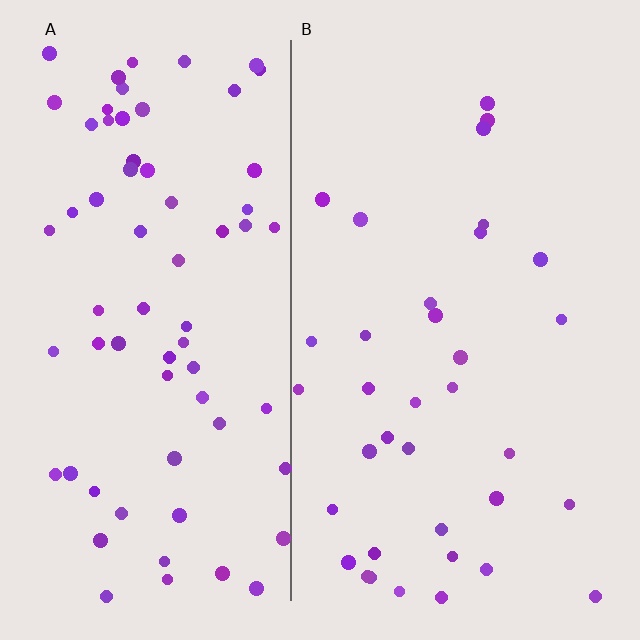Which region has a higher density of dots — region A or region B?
A (the left).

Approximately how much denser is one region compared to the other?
Approximately 1.9× — region A over region B.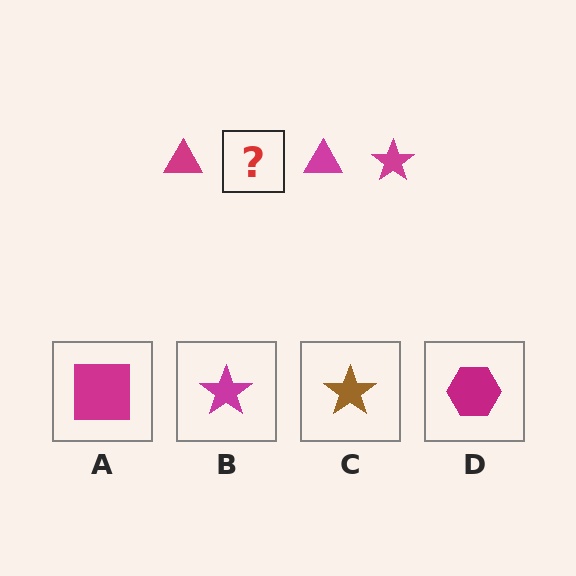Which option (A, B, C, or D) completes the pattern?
B.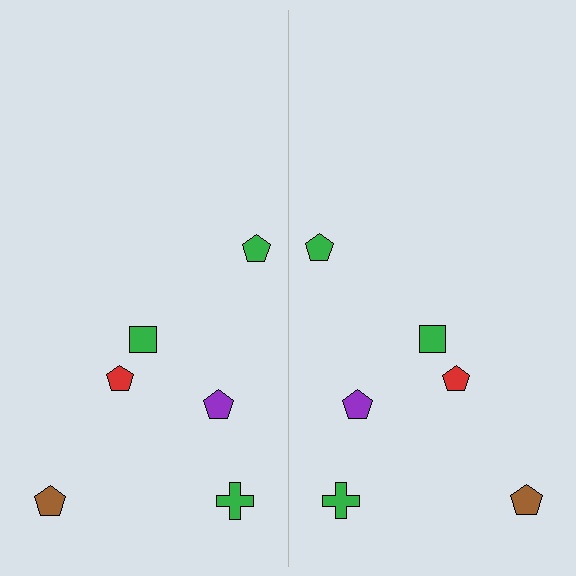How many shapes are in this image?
There are 12 shapes in this image.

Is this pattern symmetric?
Yes, this pattern has bilateral (reflection) symmetry.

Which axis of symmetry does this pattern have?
The pattern has a vertical axis of symmetry running through the center of the image.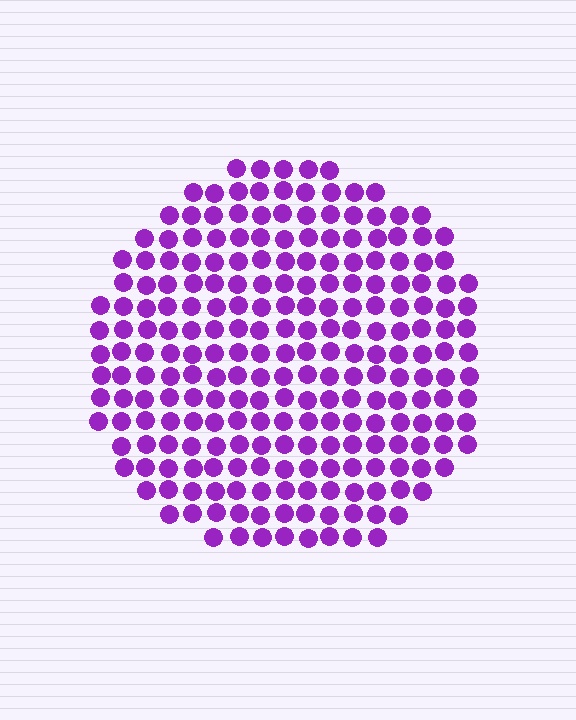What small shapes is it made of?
It is made of small circles.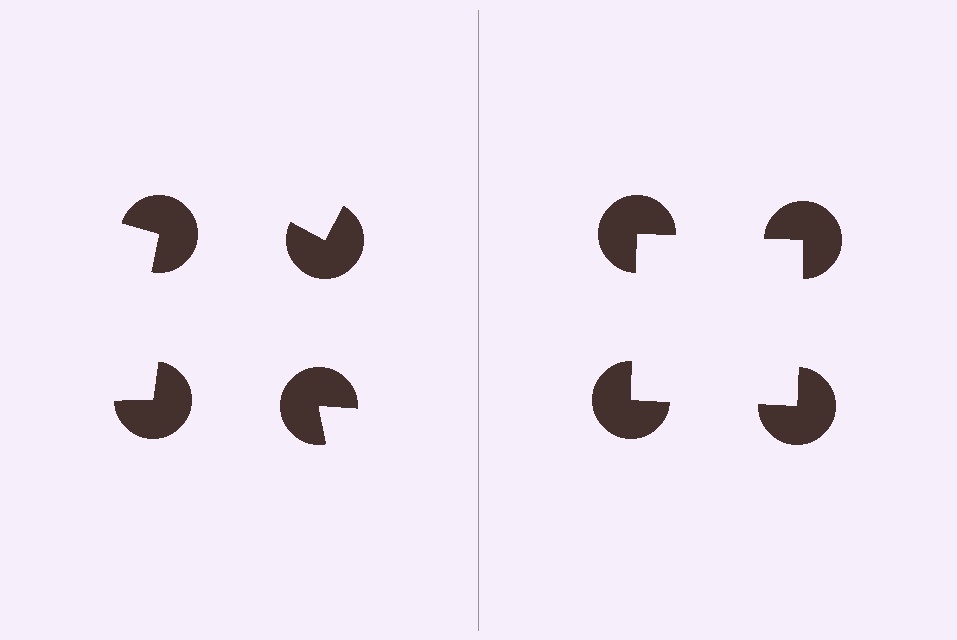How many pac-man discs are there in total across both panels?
8 — 4 on each side.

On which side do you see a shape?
An illusory square appears on the right side. On the left side the wedge cuts are rotated, so no coherent shape forms.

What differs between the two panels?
The pac-man discs are positioned identically on both sides; only the wedge orientations differ. On the right they align to a square; on the left they are misaligned.